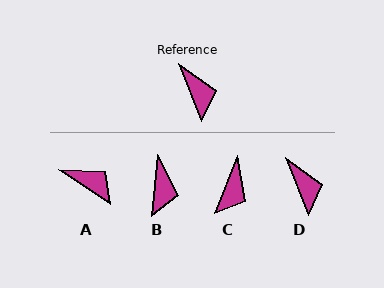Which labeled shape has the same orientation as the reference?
D.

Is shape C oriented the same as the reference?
No, it is off by about 43 degrees.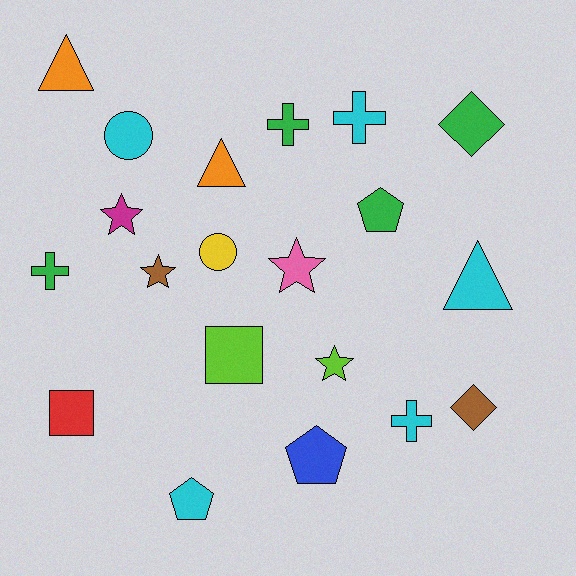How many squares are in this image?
There are 2 squares.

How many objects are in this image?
There are 20 objects.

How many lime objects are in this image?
There are 2 lime objects.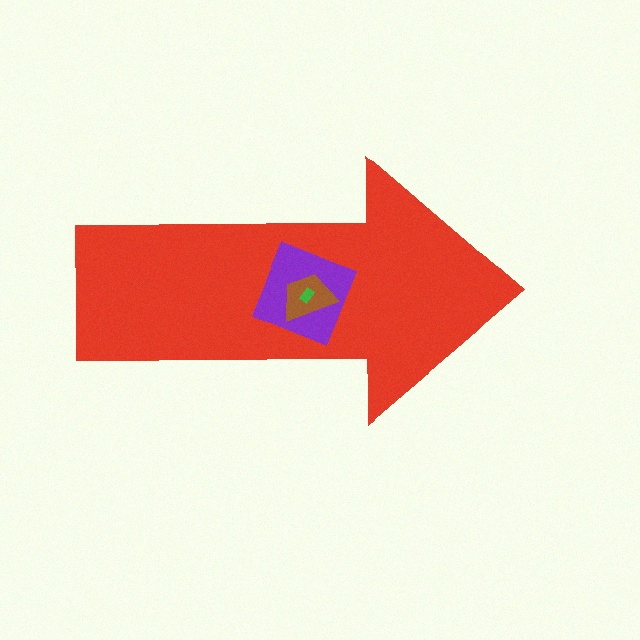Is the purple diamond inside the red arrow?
Yes.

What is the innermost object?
The green rectangle.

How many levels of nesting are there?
4.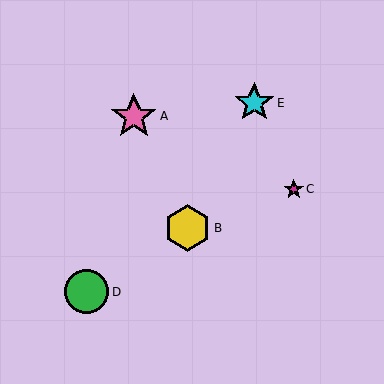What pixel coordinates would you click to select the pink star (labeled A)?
Click at (134, 116) to select the pink star A.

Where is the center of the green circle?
The center of the green circle is at (87, 292).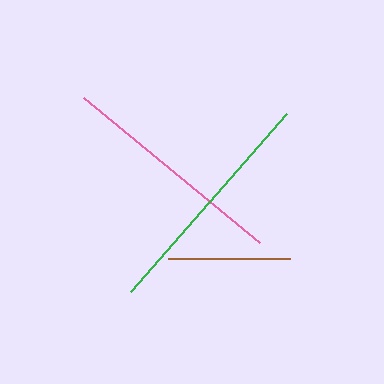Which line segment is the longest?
The green line is the longest at approximately 237 pixels.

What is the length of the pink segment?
The pink segment is approximately 228 pixels long.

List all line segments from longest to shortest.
From longest to shortest: green, pink, brown.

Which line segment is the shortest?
The brown line is the shortest at approximately 121 pixels.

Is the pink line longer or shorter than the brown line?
The pink line is longer than the brown line.